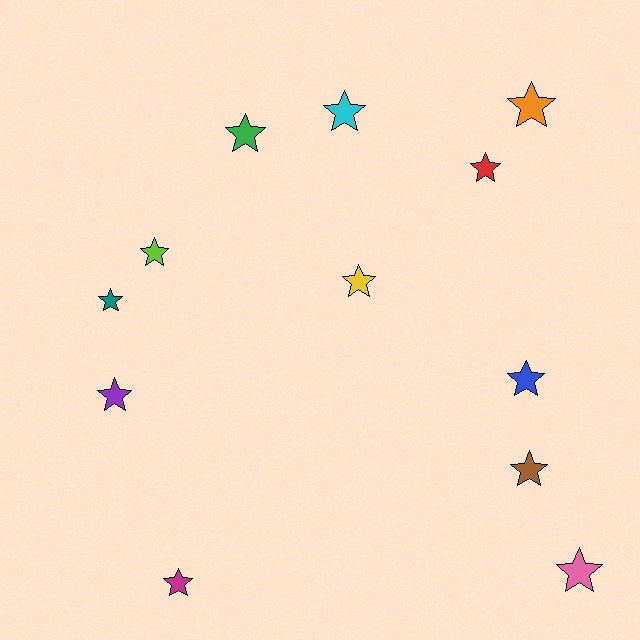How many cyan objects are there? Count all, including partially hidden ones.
There is 1 cyan object.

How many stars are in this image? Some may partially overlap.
There are 12 stars.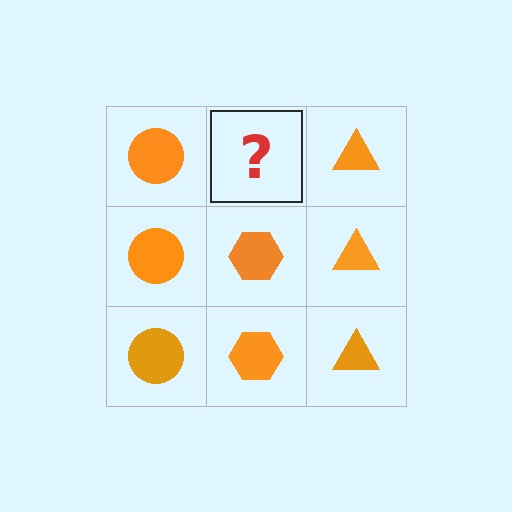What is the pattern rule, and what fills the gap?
The rule is that each column has a consistent shape. The gap should be filled with an orange hexagon.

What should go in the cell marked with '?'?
The missing cell should contain an orange hexagon.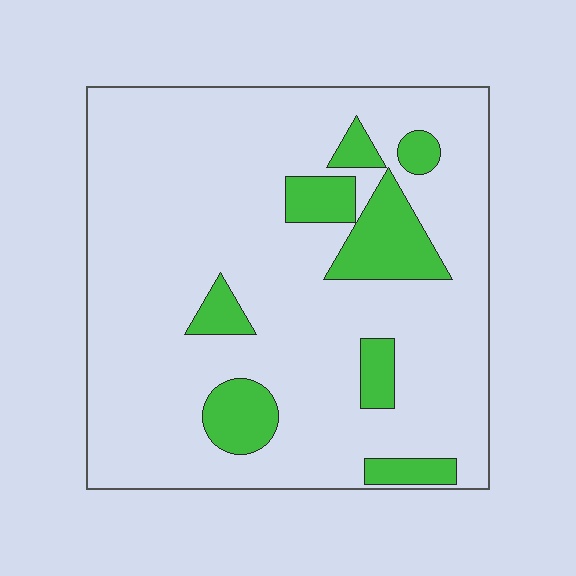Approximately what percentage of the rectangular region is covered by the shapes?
Approximately 15%.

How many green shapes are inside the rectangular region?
8.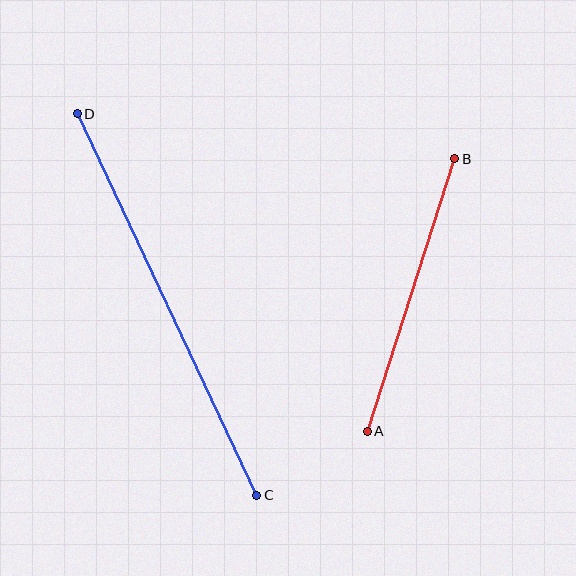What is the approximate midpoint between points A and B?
The midpoint is at approximately (411, 295) pixels.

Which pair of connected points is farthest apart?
Points C and D are farthest apart.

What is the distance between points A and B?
The distance is approximately 286 pixels.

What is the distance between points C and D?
The distance is approximately 422 pixels.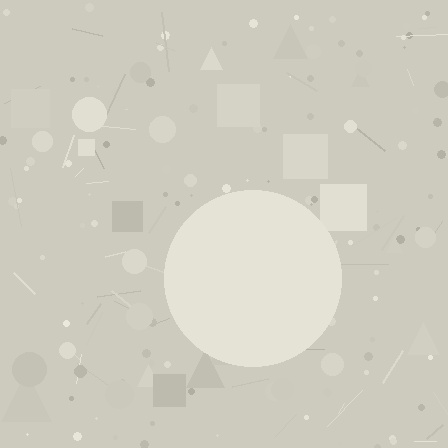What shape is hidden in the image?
A circle is hidden in the image.